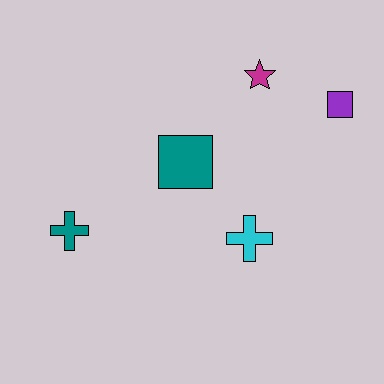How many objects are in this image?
There are 5 objects.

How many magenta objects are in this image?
There is 1 magenta object.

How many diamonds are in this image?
There are no diamonds.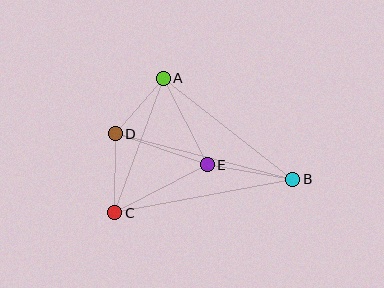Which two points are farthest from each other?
Points B and D are farthest from each other.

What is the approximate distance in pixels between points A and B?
The distance between A and B is approximately 164 pixels.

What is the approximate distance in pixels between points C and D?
The distance between C and D is approximately 79 pixels.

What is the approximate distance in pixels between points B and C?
The distance between B and C is approximately 181 pixels.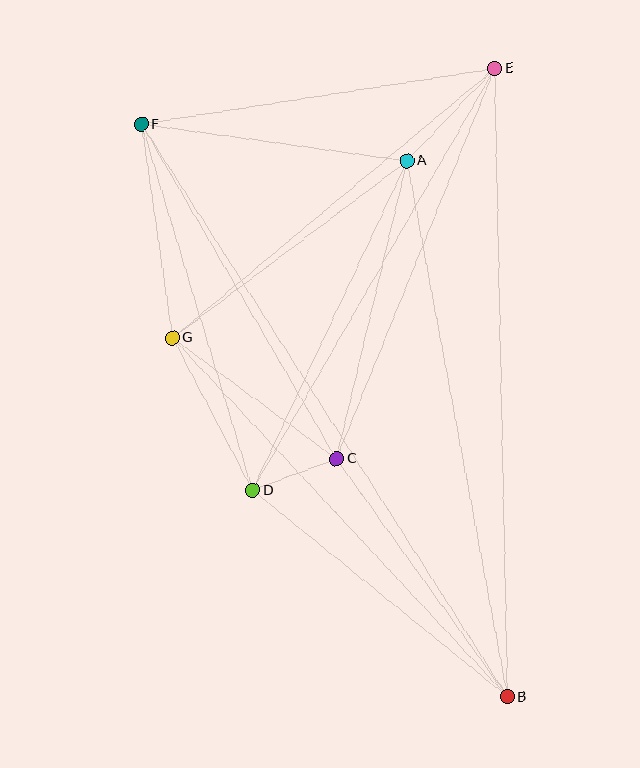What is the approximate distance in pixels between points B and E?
The distance between B and E is approximately 629 pixels.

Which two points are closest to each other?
Points C and D are closest to each other.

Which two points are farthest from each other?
Points B and F are farthest from each other.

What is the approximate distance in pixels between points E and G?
The distance between E and G is approximately 420 pixels.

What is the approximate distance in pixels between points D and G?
The distance between D and G is approximately 172 pixels.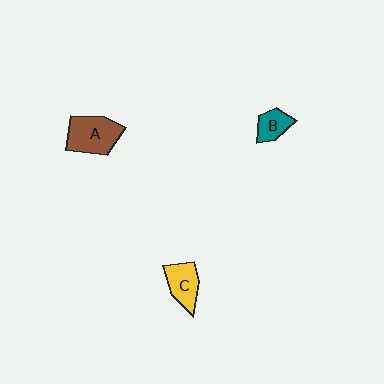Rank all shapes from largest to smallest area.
From largest to smallest: A (brown), C (yellow), B (teal).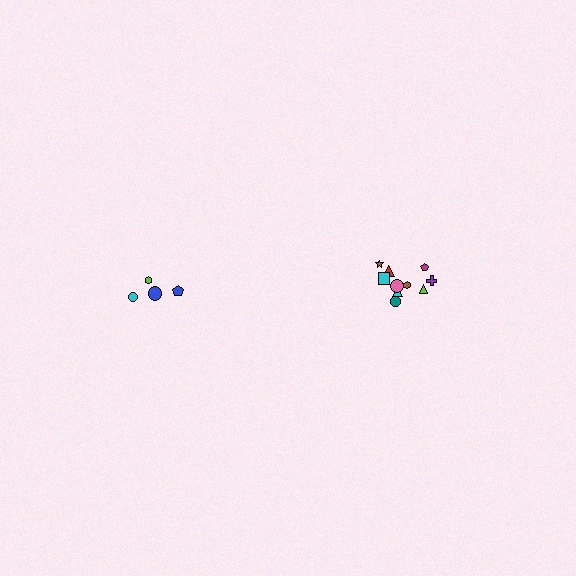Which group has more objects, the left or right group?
The right group.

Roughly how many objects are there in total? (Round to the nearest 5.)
Roughly 15 objects in total.